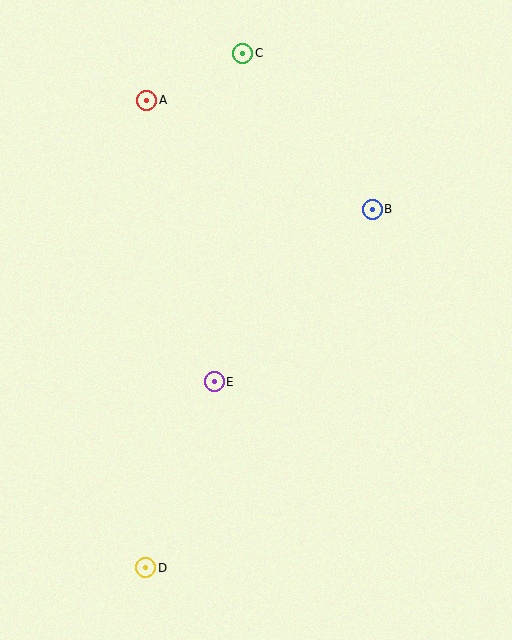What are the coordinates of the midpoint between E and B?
The midpoint between E and B is at (293, 296).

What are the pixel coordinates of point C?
Point C is at (243, 53).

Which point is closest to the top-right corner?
Point B is closest to the top-right corner.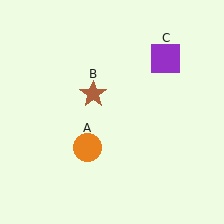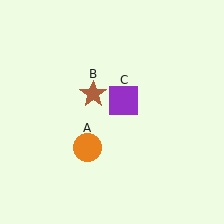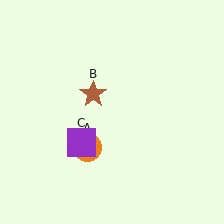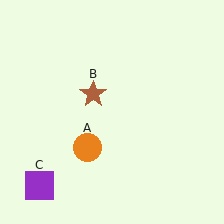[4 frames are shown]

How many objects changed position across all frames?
1 object changed position: purple square (object C).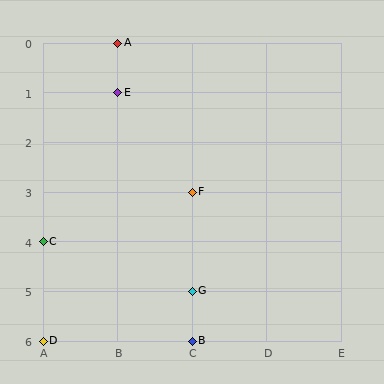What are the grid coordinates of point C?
Point C is at grid coordinates (A, 4).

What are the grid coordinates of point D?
Point D is at grid coordinates (A, 6).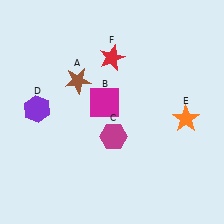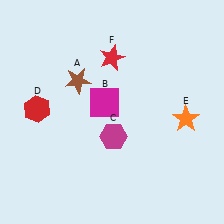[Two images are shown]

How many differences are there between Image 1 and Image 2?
There is 1 difference between the two images.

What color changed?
The hexagon (D) changed from purple in Image 1 to red in Image 2.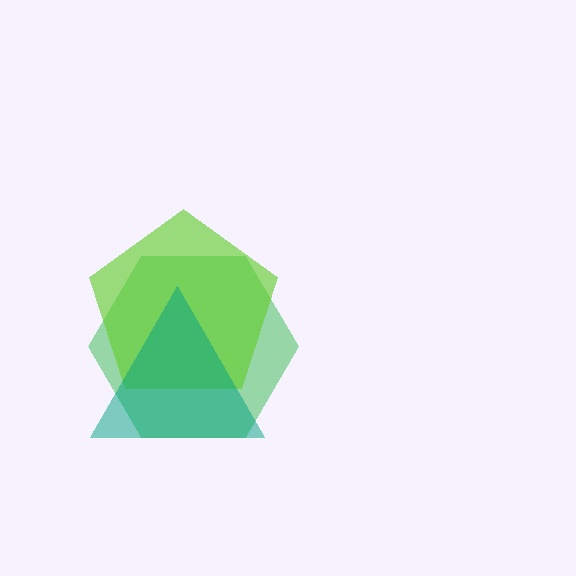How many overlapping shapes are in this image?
There are 3 overlapping shapes in the image.